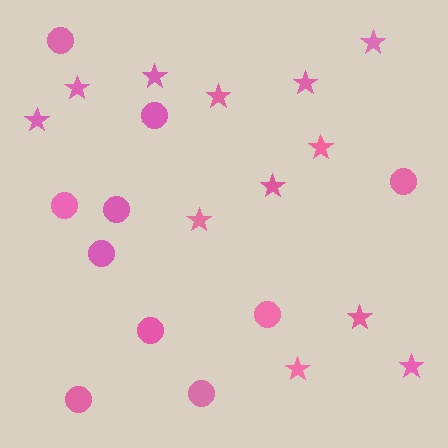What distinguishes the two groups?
There are 2 groups: one group of stars (12) and one group of circles (10).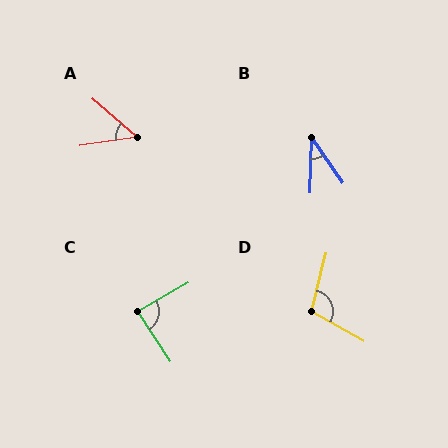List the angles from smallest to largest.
B (36°), A (50°), C (86°), D (106°).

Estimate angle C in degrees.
Approximately 86 degrees.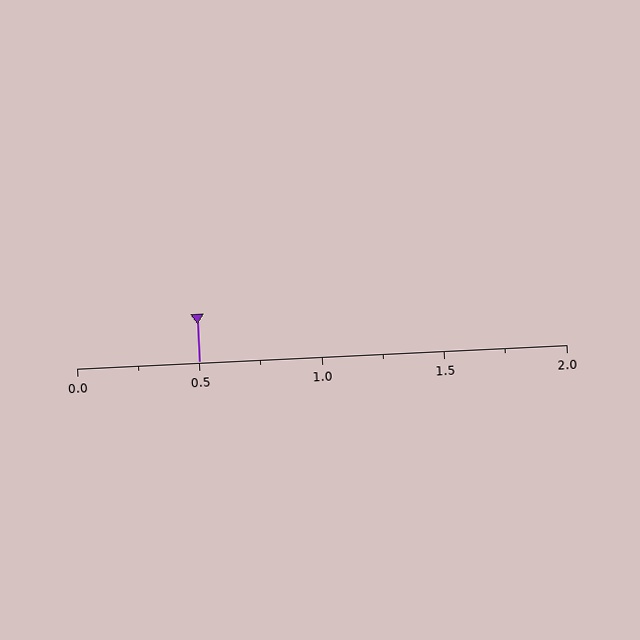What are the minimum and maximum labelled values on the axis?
The axis runs from 0.0 to 2.0.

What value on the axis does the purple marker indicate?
The marker indicates approximately 0.5.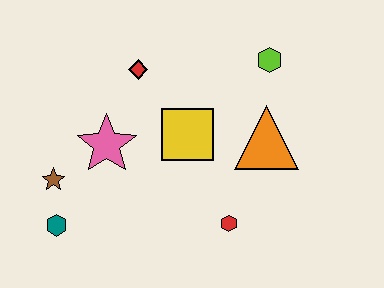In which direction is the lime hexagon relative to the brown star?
The lime hexagon is to the right of the brown star.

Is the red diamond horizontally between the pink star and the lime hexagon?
Yes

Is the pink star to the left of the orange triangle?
Yes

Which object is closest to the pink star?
The brown star is closest to the pink star.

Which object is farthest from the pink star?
The lime hexagon is farthest from the pink star.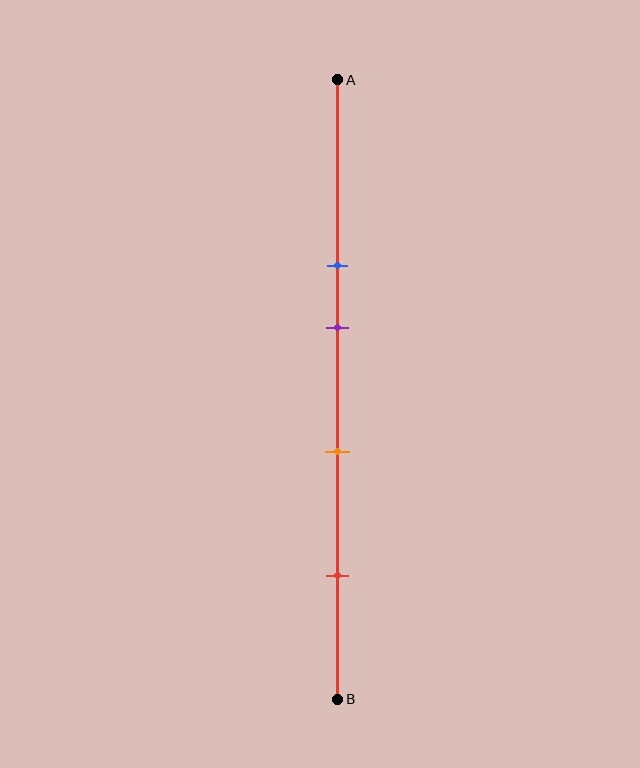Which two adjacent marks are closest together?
The blue and purple marks are the closest adjacent pair.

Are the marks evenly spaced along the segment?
No, the marks are not evenly spaced.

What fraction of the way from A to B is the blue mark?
The blue mark is approximately 30% (0.3) of the way from A to B.